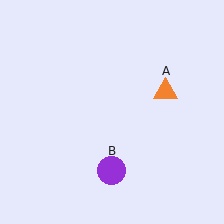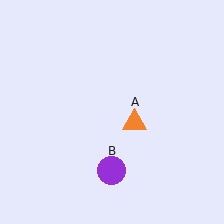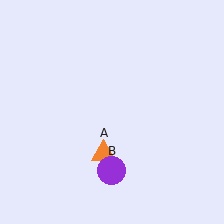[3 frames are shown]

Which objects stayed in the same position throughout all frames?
Purple circle (object B) remained stationary.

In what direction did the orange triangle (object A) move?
The orange triangle (object A) moved down and to the left.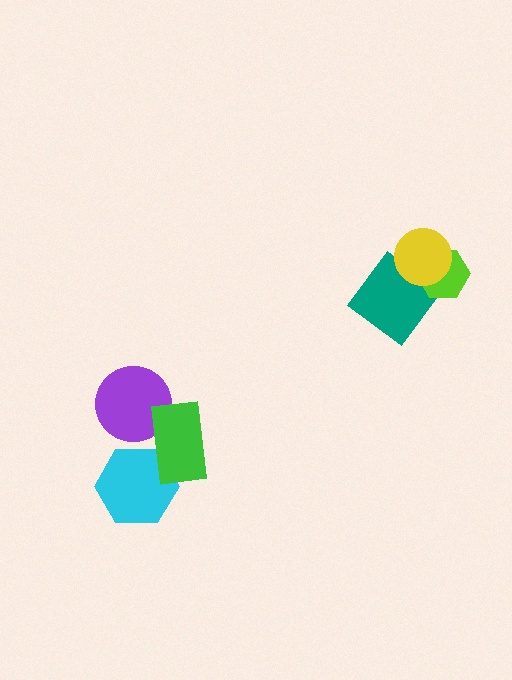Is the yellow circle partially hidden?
No, no other shape covers it.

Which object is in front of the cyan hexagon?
The green rectangle is in front of the cyan hexagon.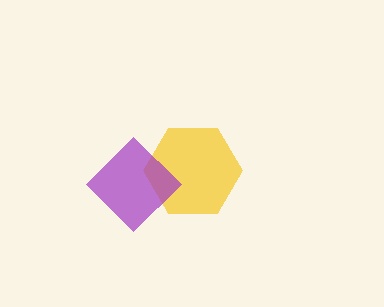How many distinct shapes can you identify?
There are 2 distinct shapes: a yellow hexagon, a purple diamond.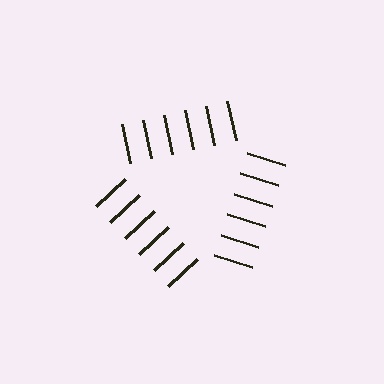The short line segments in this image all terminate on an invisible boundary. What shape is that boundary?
An illusory triangle — the line segments terminate on its edges but no continuous stroke is drawn.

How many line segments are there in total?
18 — 6 along each of the 3 edges.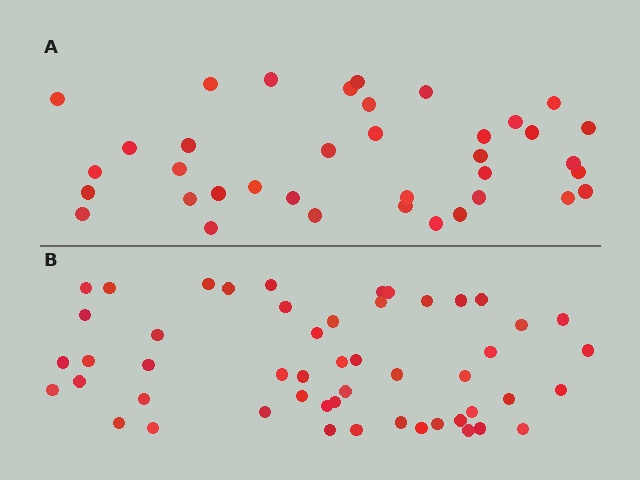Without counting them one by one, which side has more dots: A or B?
Region B (the bottom region) has more dots.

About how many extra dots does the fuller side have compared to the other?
Region B has approximately 15 more dots than region A.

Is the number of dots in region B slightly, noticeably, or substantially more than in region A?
Region B has noticeably more, but not dramatically so. The ratio is roughly 1.4 to 1.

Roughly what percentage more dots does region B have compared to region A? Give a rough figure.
About 40% more.